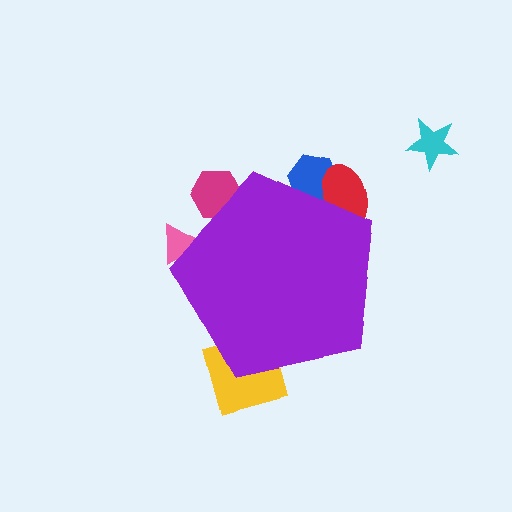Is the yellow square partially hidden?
Yes, the yellow square is partially hidden behind the purple pentagon.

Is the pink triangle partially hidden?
Yes, the pink triangle is partially hidden behind the purple pentagon.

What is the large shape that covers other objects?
A purple pentagon.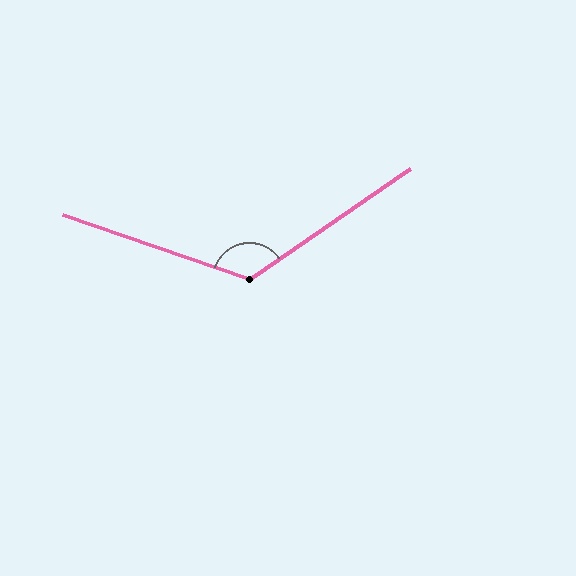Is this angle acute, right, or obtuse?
It is obtuse.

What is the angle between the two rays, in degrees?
Approximately 127 degrees.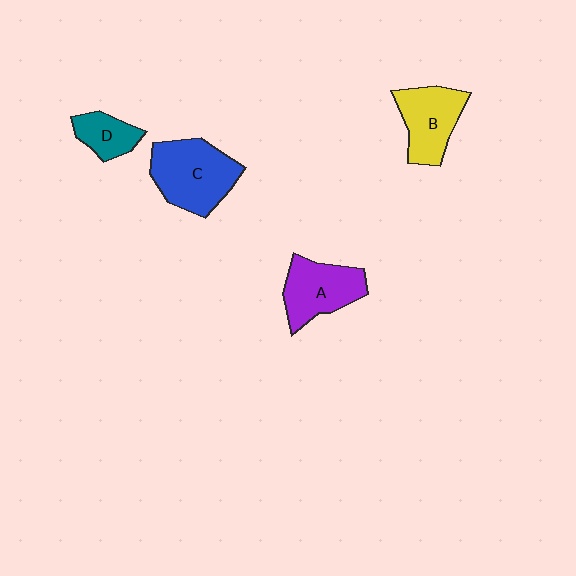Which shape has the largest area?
Shape C (blue).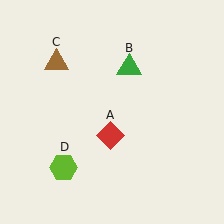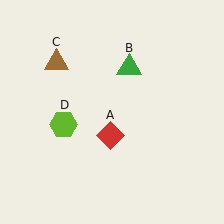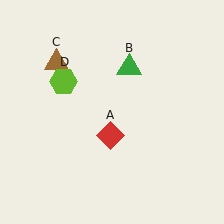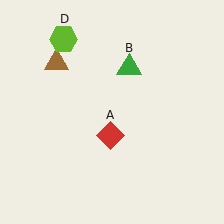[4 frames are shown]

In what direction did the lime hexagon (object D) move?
The lime hexagon (object D) moved up.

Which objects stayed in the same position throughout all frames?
Red diamond (object A) and green triangle (object B) and brown triangle (object C) remained stationary.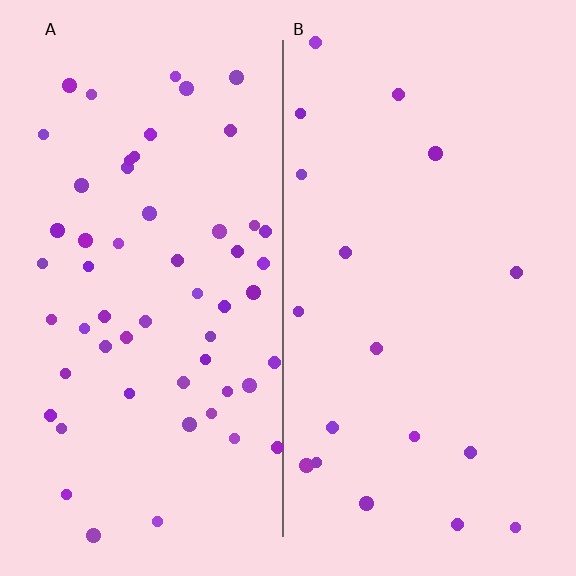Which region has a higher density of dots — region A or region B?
A (the left).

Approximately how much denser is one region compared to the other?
Approximately 3.1× — region A over region B.